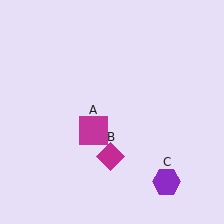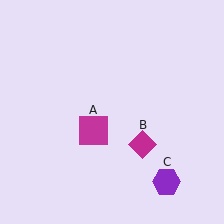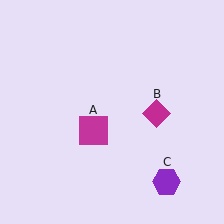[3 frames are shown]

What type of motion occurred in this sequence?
The magenta diamond (object B) rotated counterclockwise around the center of the scene.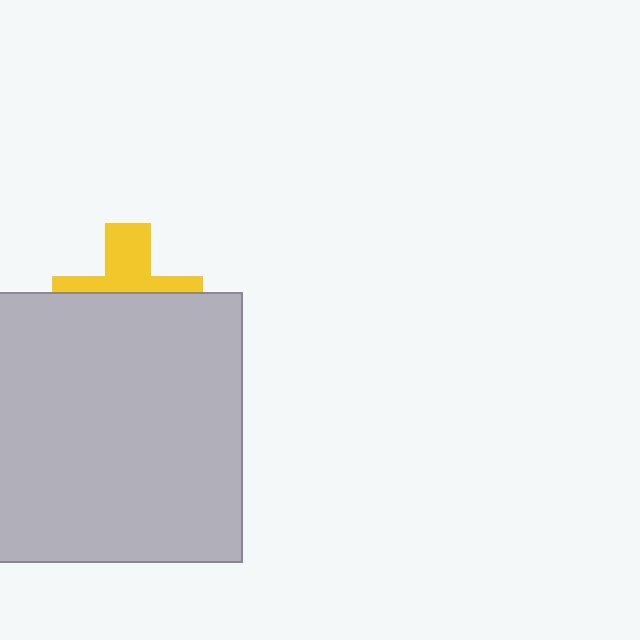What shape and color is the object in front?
The object in front is a light gray rectangle.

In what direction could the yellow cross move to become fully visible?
The yellow cross could move up. That would shift it out from behind the light gray rectangle entirely.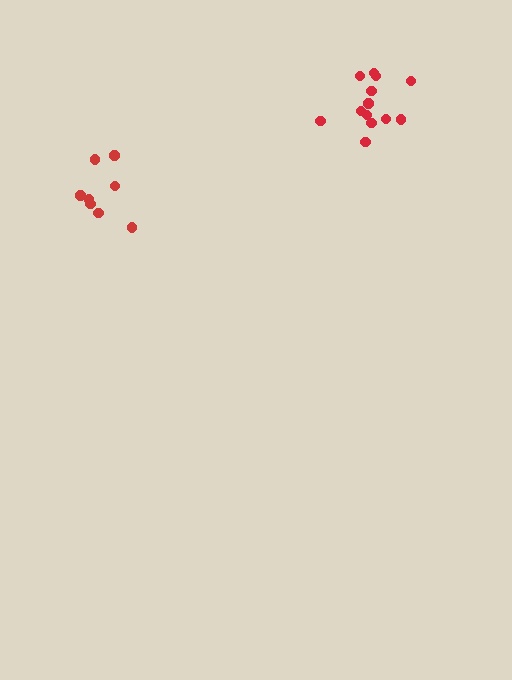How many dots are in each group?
Group 1: 13 dots, Group 2: 8 dots (21 total).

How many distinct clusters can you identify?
There are 2 distinct clusters.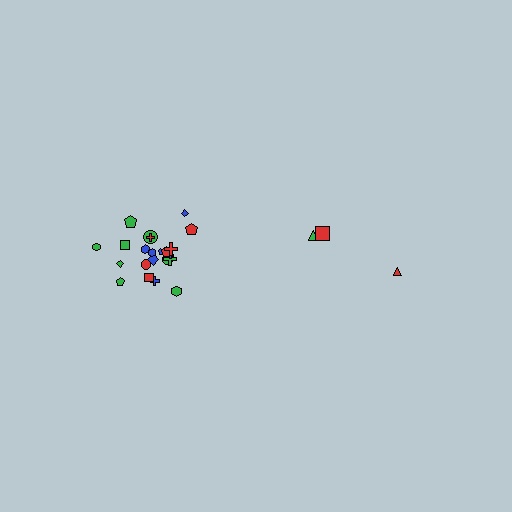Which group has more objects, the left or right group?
The left group.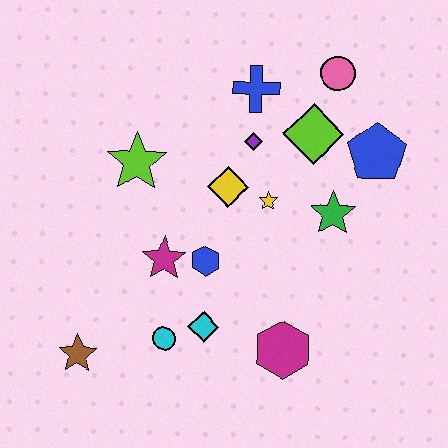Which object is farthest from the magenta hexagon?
The pink circle is farthest from the magenta hexagon.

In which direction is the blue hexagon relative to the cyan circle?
The blue hexagon is above the cyan circle.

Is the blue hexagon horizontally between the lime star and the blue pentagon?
Yes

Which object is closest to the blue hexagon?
The magenta star is closest to the blue hexagon.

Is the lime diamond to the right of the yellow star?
Yes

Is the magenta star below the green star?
Yes